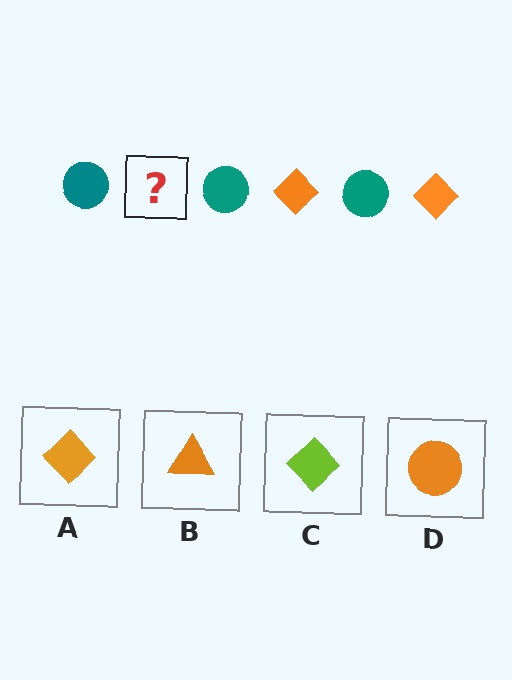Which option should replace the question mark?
Option A.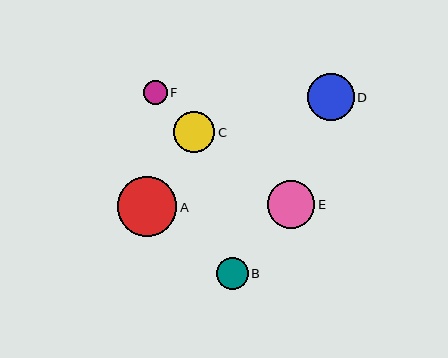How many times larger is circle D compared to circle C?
Circle D is approximately 1.1 times the size of circle C.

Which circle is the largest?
Circle A is the largest with a size of approximately 59 pixels.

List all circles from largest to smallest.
From largest to smallest: A, E, D, C, B, F.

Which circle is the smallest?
Circle F is the smallest with a size of approximately 24 pixels.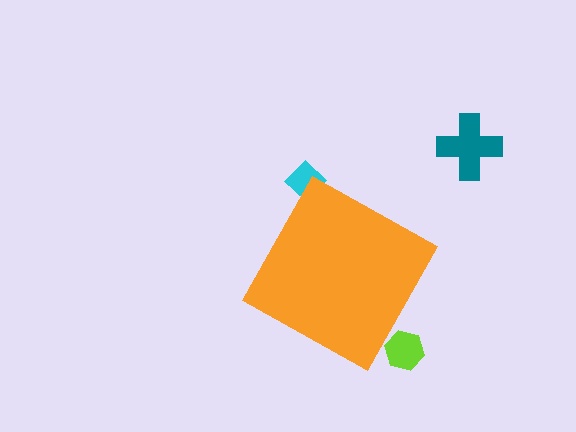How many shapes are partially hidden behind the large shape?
2 shapes are partially hidden.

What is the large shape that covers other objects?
An orange diamond.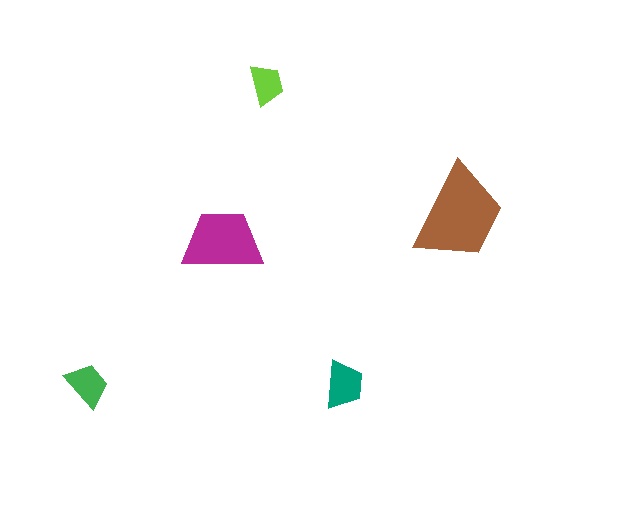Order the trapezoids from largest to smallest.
the brown one, the magenta one, the teal one, the green one, the lime one.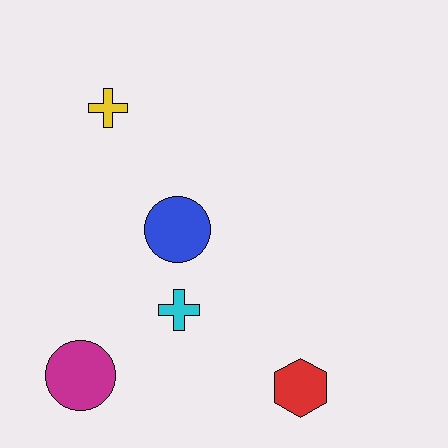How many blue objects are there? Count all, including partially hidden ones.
There is 1 blue object.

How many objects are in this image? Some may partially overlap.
There are 5 objects.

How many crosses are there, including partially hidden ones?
There are 2 crosses.